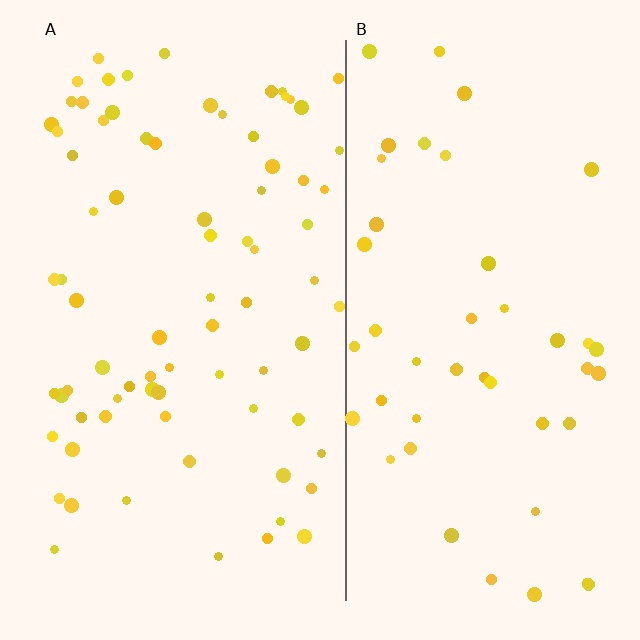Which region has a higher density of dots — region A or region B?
A (the left).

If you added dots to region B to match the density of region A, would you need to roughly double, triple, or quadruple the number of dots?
Approximately double.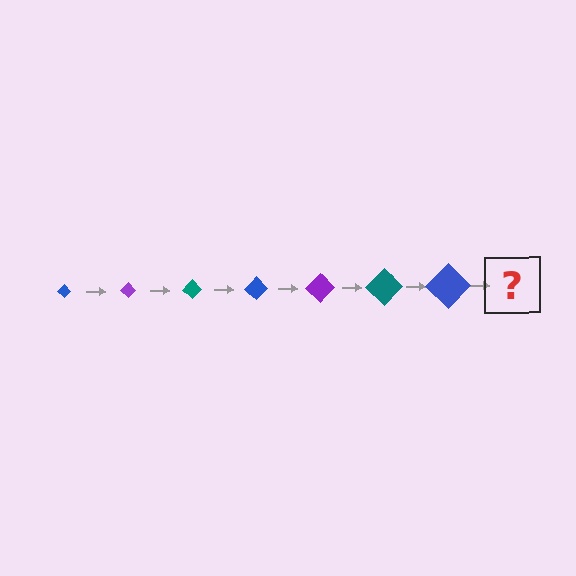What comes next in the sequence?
The next element should be a purple diamond, larger than the previous one.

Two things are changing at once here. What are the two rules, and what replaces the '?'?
The two rules are that the diamond grows larger each step and the color cycles through blue, purple, and teal. The '?' should be a purple diamond, larger than the previous one.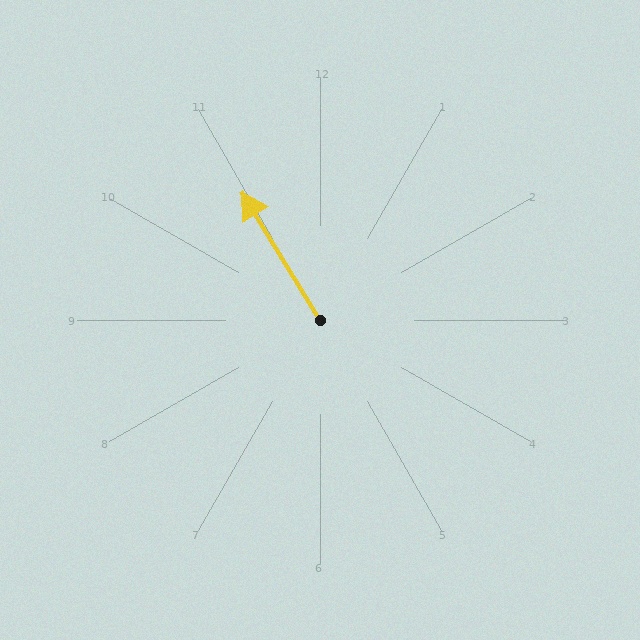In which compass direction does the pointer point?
Northwest.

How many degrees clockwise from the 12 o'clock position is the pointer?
Approximately 329 degrees.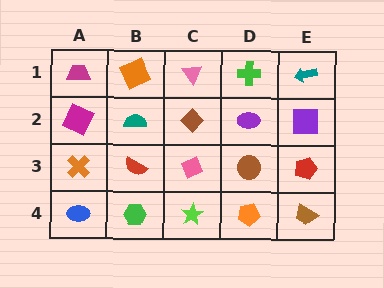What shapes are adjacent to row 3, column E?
A purple square (row 2, column E), a brown trapezoid (row 4, column E), a brown circle (row 3, column D).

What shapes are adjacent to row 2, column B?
An orange square (row 1, column B), a red semicircle (row 3, column B), a magenta square (row 2, column A), a brown diamond (row 2, column C).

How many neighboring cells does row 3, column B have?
4.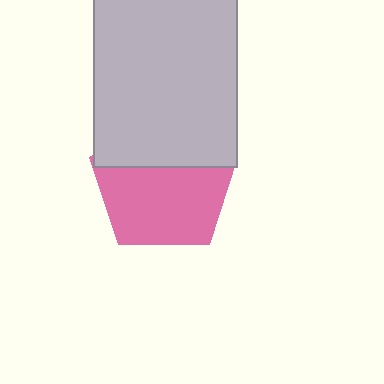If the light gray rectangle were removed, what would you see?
You would see the complete pink pentagon.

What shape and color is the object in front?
The object in front is a light gray rectangle.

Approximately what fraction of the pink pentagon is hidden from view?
Roughly 37% of the pink pentagon is hidden behind the light gray rectangle.